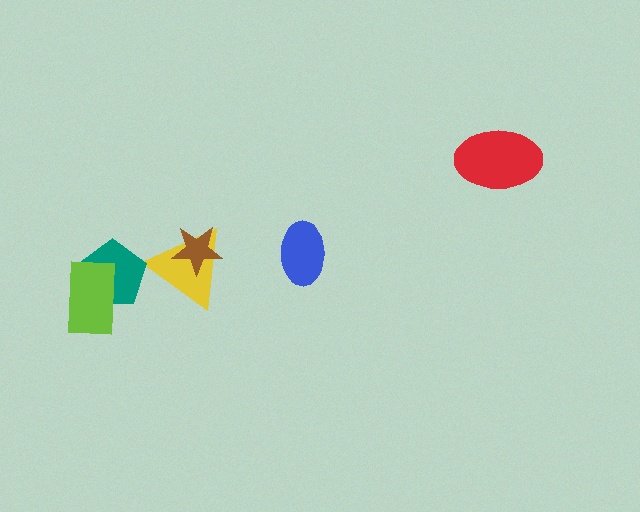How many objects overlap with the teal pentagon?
1 object overlaps with the teal pentagon.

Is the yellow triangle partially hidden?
Yes, it is partially covered by another shape.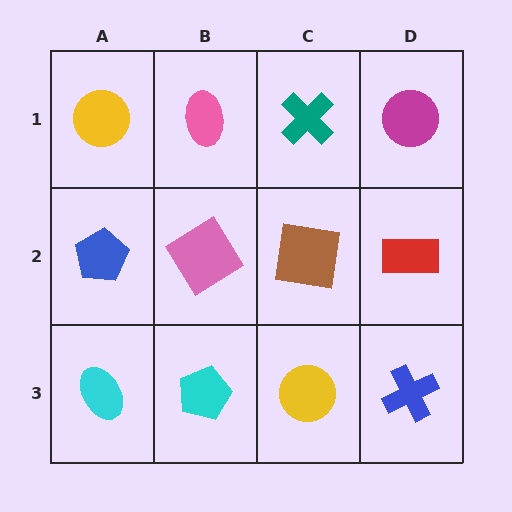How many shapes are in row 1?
4 shapes.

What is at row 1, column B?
A pink ellipse.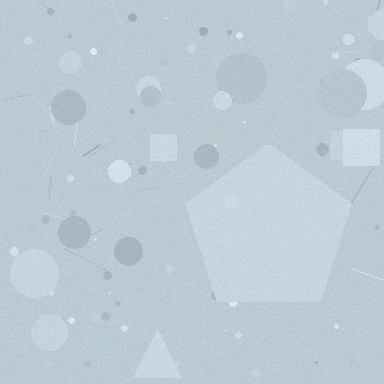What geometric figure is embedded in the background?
A pentagon is embedded in the background.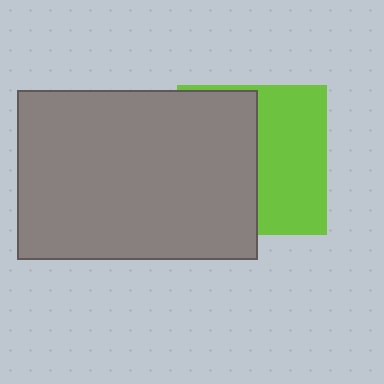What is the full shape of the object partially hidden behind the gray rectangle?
The partially hidden object is a lime square.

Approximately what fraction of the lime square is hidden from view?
Roughly 52% of the lime square is hidden behind the gray rectangle.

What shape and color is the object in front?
The object in front is a gray rectangle.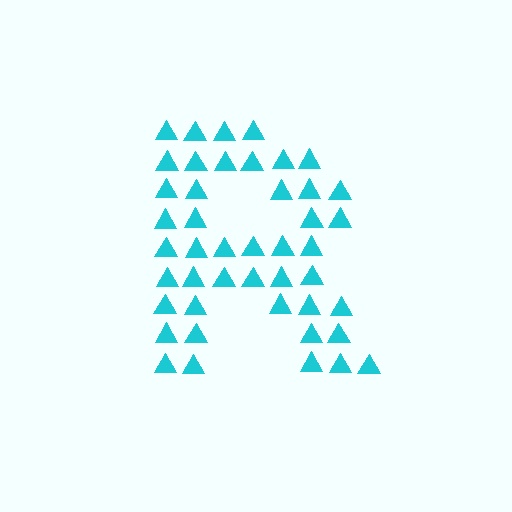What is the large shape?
The large shape is the letter R.